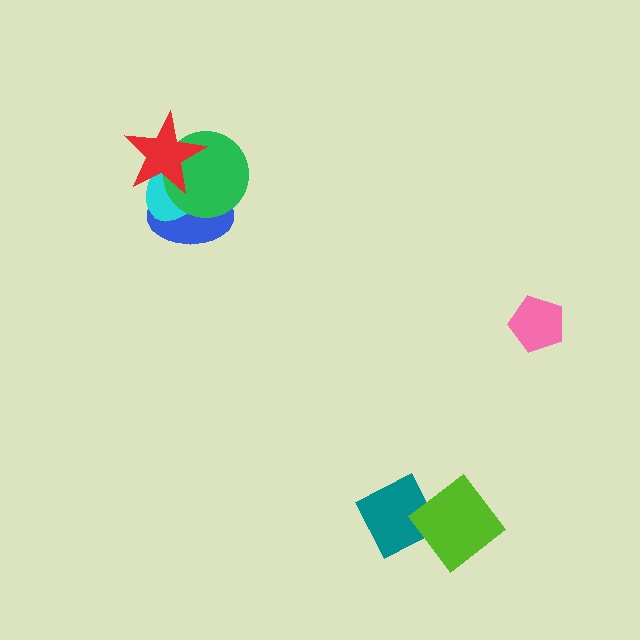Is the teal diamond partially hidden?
Yes, it is partially covered by another shape.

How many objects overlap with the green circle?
3 objects overlap with the green circle.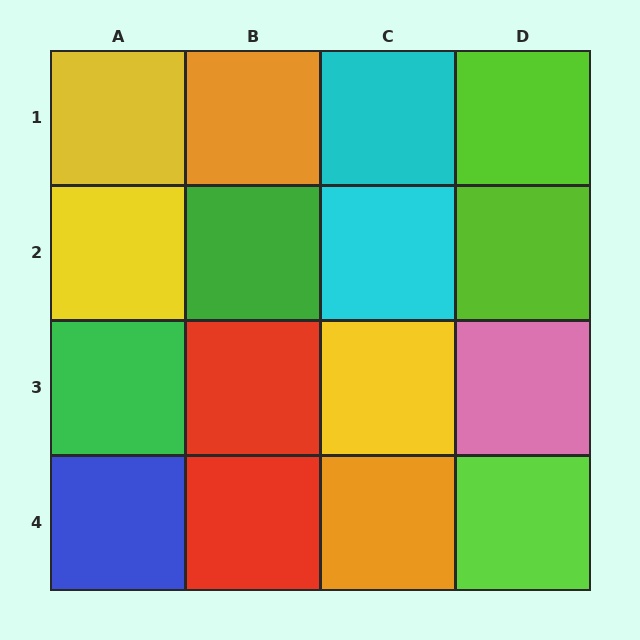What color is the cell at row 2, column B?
Green.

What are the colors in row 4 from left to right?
Blue, red, orange, lime.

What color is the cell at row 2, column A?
Yellow.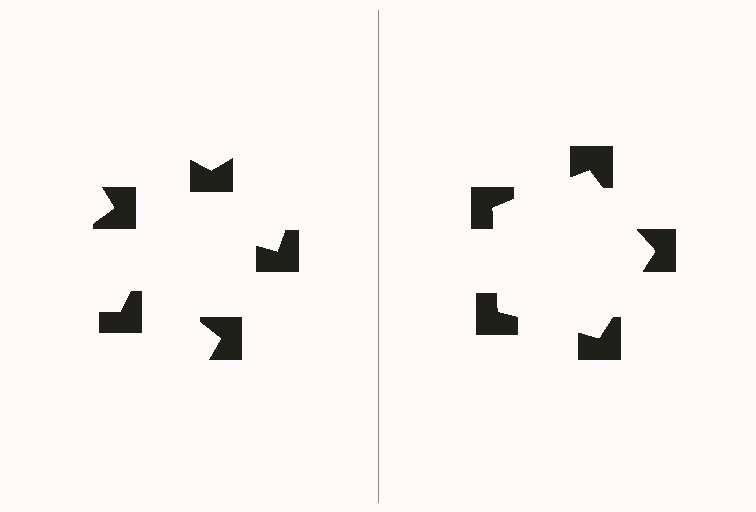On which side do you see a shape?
An illusory pentagon appears on the right side. On the left side the wedge cuts are rotated, so no coherent shape forms.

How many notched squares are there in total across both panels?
10 — 5 on each side.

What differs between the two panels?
The notched squares are positioned identically on both sides; only the wedge orientations differ. On the right they align to a pentagon; on the left they are misaligned.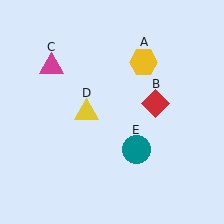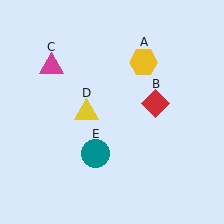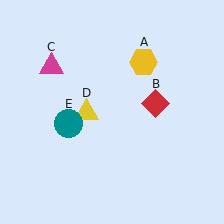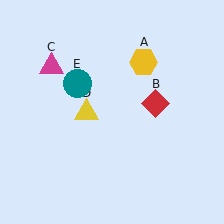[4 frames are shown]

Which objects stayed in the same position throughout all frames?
Yellow hexagon (object A) and red diamond (object B) and magenta triangle (object C) and yellow triangle (object D) remained stationary.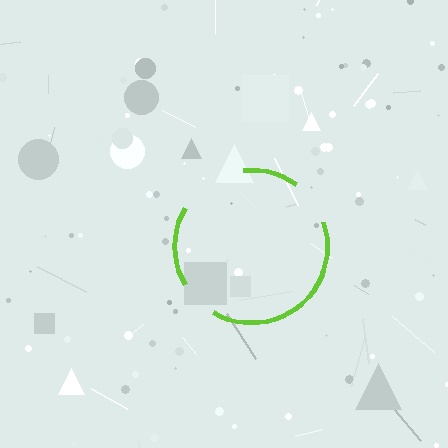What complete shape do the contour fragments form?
The contour fragments form a circle.